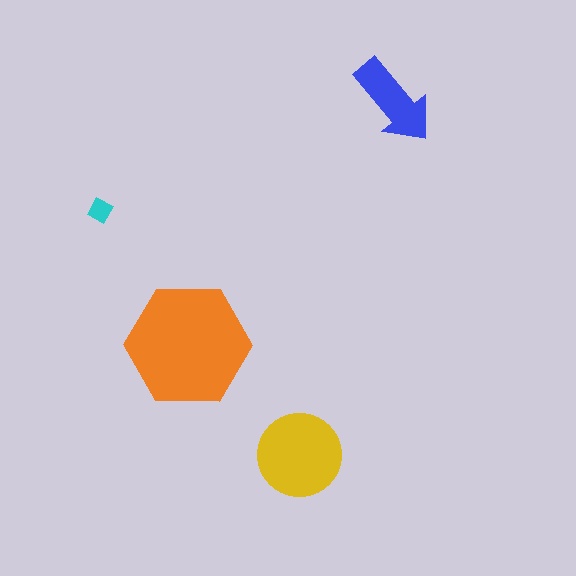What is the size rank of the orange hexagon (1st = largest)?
1st.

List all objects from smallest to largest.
The cyan diamond, the blue arrow, the yellow circle, the orange hexagon.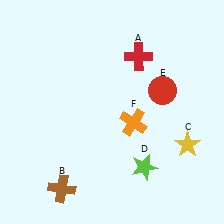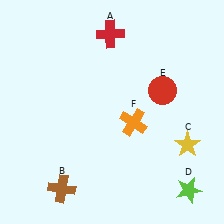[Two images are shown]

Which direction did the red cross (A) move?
The red cross (A) moved left.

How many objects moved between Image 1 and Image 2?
2 objects moved between the two images.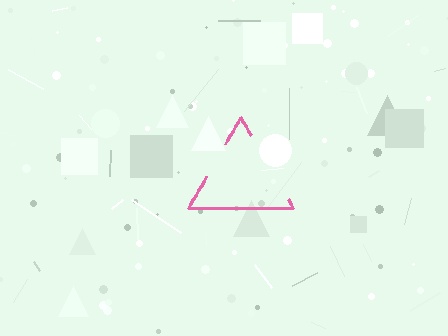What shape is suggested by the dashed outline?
The dashed outline suggests a triangle.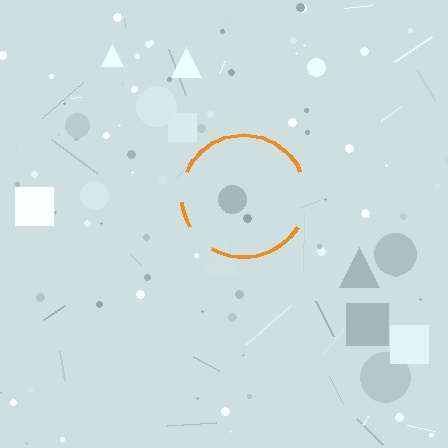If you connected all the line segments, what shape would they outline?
They would outline a circle.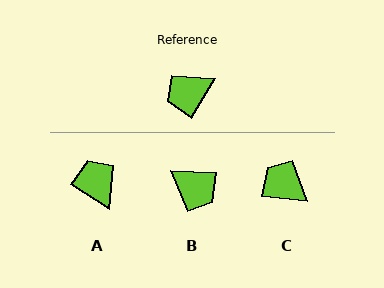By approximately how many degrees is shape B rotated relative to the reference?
Approximately 117 degrees counter-clockwise.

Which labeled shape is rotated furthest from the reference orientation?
B, about 117 degrees away.